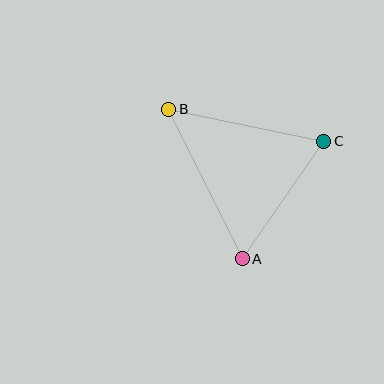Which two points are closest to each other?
Points A and C are closest to each other.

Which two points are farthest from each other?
Points A and B are farthest from each other.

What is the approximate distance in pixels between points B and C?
The distance between B and C is approximately 158 pixels.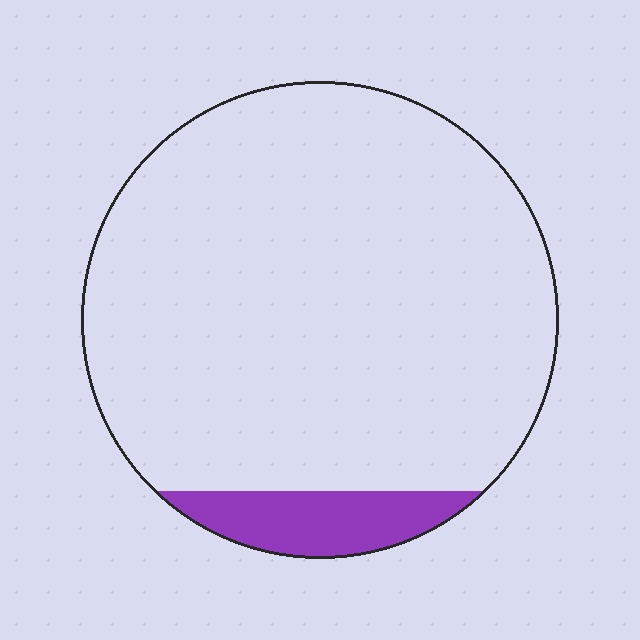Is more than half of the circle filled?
No.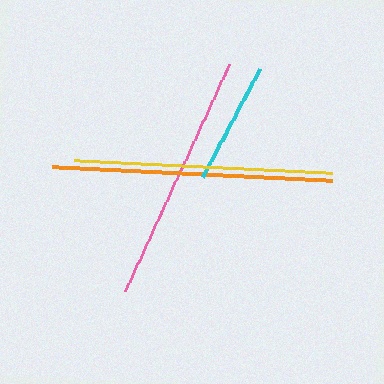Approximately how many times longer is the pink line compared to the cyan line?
The pink line is approximately 2.0 times the length of the cyan line.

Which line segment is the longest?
The orange line is the longest at approximately 279 pixels.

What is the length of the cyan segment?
The cyan segment is approximately 122 pixels long.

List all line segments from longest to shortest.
From longest to shortest: orange, yellow, pink, cyan.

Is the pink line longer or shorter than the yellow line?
The yellow line is longer than the pink line.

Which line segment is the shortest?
The cyan line is the shortest at approximately 122 pixels.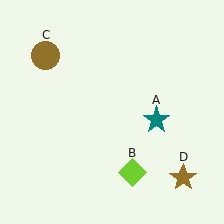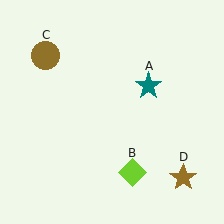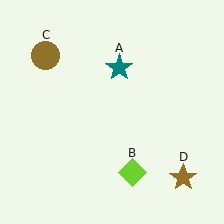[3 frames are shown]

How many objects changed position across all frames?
1 object changed position: teal star (object A).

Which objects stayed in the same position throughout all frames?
Lime diamond (object B) and brown circle (object C) and brown star (object D) remained stationary.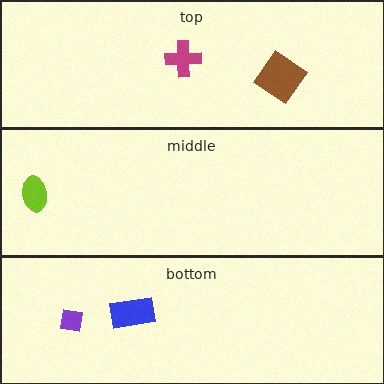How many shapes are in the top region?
2.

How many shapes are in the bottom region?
2.